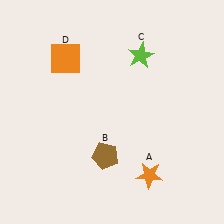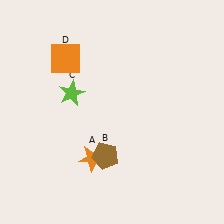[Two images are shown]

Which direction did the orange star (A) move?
The orange star (A) moved left.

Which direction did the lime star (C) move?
The lime star (C) moved left.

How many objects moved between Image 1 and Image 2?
2 objects moved between the two images.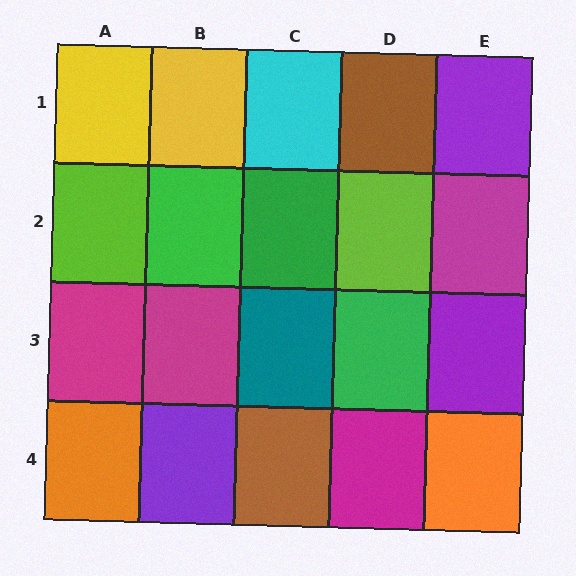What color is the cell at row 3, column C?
Teal.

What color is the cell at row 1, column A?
Yellow.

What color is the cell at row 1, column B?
Yellow.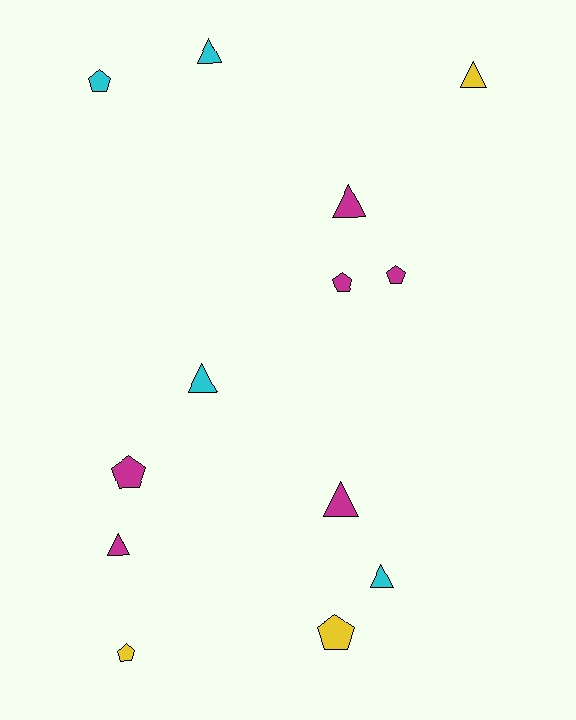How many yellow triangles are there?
There is 1 yellow triangle.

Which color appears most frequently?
Magenta, with 6 objects.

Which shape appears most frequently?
Triangle, with 7 objects.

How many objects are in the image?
There are 13 objects.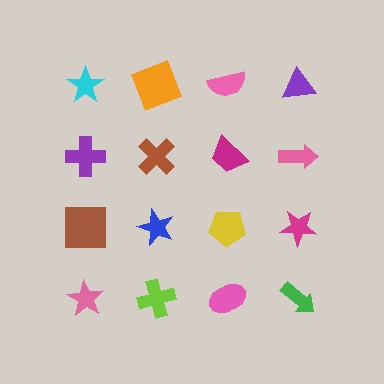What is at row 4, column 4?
A green arrow.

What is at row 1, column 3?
A pink semicircle.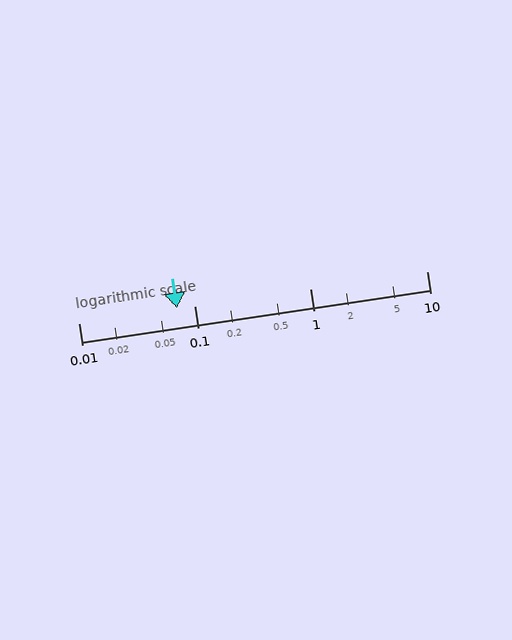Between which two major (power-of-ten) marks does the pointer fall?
The pointer is between 0.01 and 0.1.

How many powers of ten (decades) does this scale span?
The scale spans 3 decades, from 0.01 to 10.